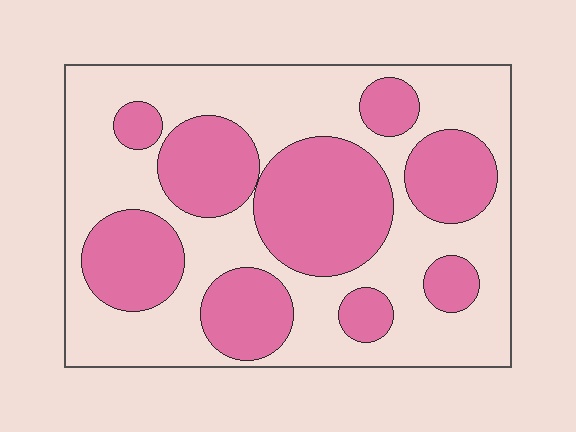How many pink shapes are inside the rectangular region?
9.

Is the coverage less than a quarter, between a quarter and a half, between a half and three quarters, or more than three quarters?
Between a quarter and a half.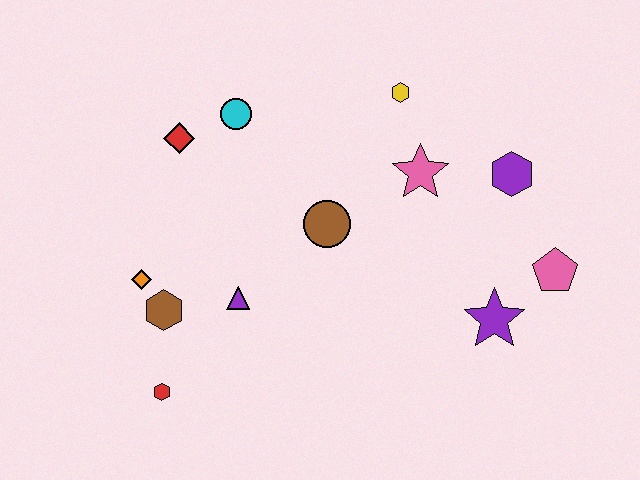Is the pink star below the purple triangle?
No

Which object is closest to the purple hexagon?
The pink star is closest to the purple hexagon.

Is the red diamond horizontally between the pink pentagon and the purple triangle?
No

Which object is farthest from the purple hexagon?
The red hexagon is farthest from the purple hexagon.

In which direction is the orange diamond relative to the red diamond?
The orange diamond is below the red diamond.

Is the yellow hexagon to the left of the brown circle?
No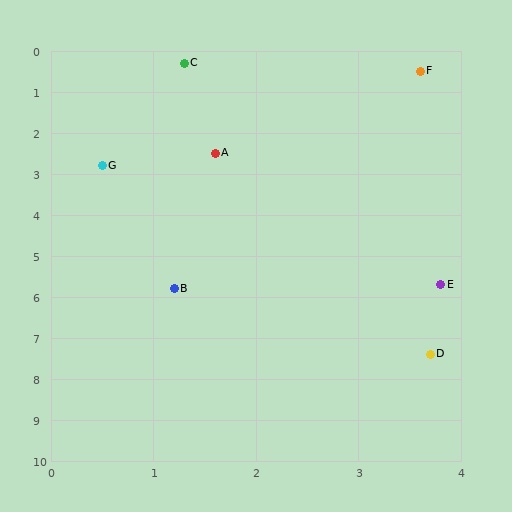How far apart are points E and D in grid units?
Points E and D are about 1.7 grid units apart.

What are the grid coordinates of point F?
Point F is at approximately (3.6, 0.5).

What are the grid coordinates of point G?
Point G is at approximately (0.5, 2.8).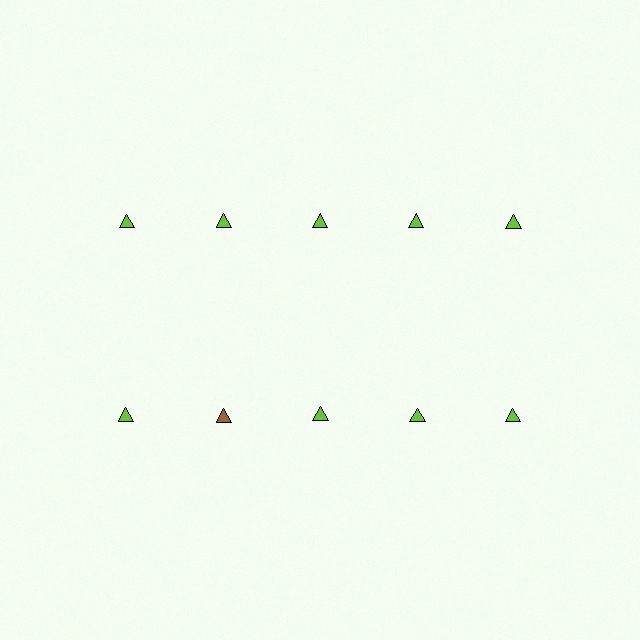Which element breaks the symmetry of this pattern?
The brown triangle in the second row, second from left column breaks the symmetry. All other shapes are lime triangles.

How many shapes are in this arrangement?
There are 10 shapes arranged in a grid pattern.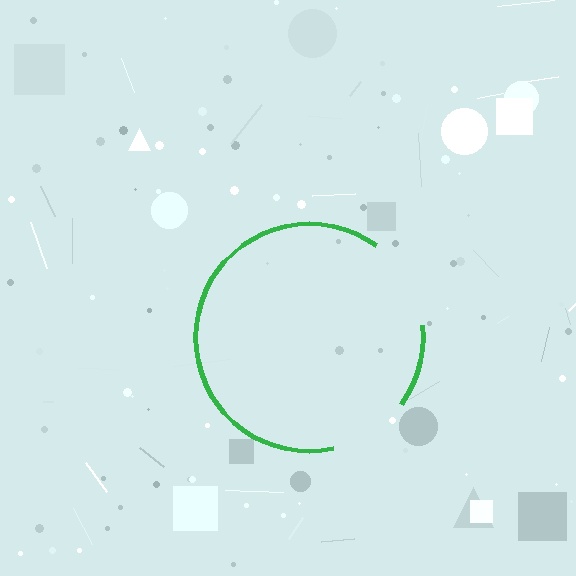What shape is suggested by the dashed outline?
The dashed outline suggests a circle.